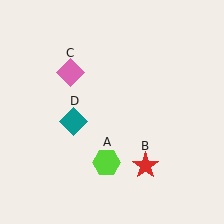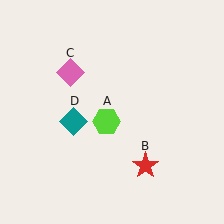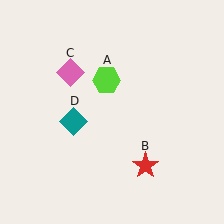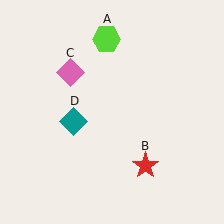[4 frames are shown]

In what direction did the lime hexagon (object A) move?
The lime hexagon (object A) moved up.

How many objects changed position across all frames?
1 object changed position: lime hexagon (object A).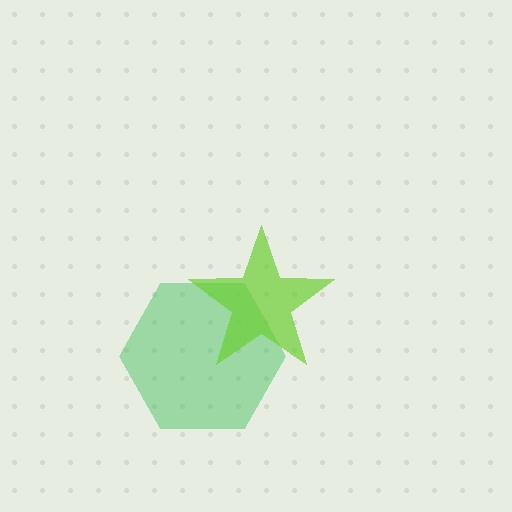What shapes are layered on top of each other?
The layered shapes are: a green hexagon, a lime star.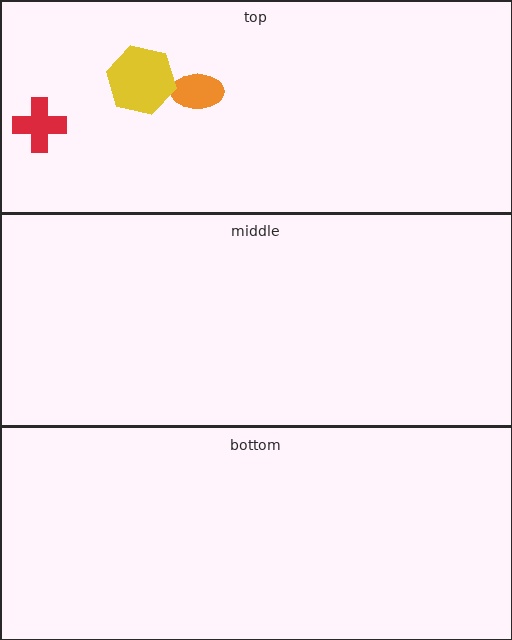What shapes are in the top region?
The orange ellipse, the red cross, the yellow hexagon.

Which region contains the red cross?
The top region.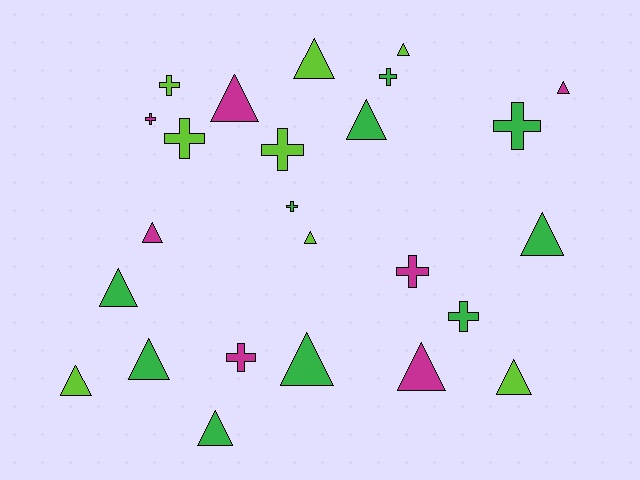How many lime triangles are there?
There are 5 lime triangles.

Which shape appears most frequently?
Triangle, with 15 objects.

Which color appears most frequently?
Green, with 10 objects.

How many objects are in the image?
There are 25 objects.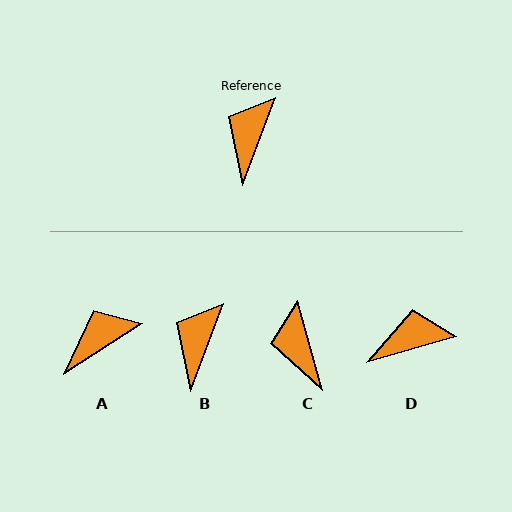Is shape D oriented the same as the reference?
No, it is off by about 53 degrees.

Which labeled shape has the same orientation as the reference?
B.